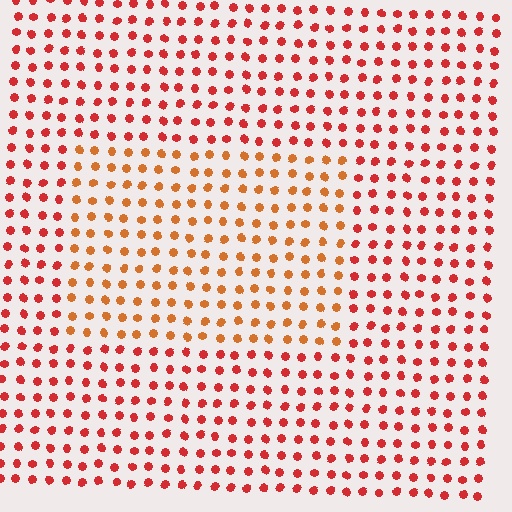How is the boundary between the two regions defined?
The boundary is defined purely by a slight shift in hue (about 27 degrees). Spacing, size, and orientation are identical on both sides.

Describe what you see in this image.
The image is filled with small red elements in a uniform arrangement. A rectangle-shaped region is visible where the elements are tinted to a slightly different hue, forming a subtle color boundary.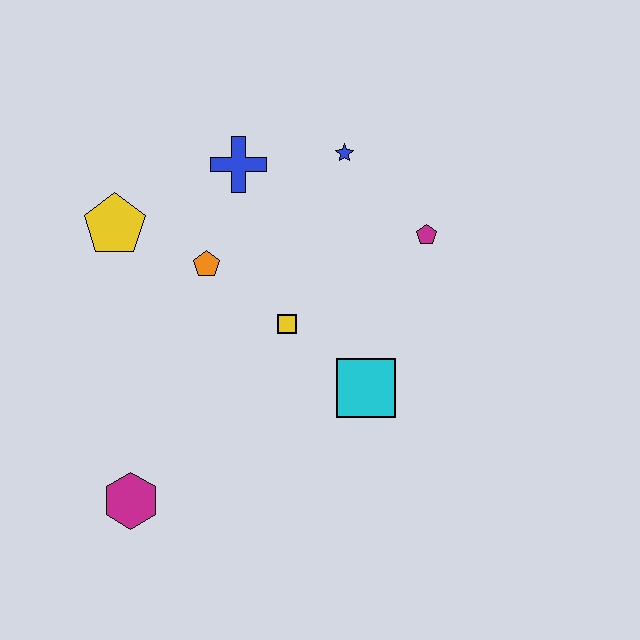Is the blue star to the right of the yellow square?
Yes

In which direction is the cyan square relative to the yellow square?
The cyan square is to the right of the yellow square.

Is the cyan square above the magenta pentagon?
No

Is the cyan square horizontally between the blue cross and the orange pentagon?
No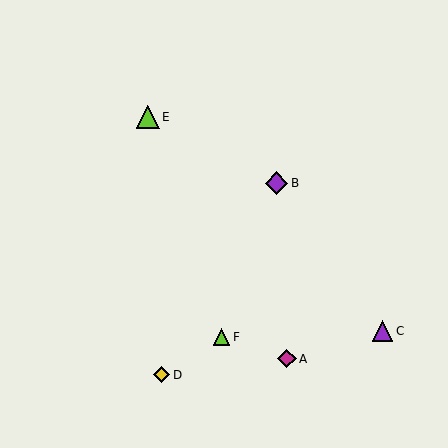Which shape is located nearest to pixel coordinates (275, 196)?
The purple diamond (labeled B) at (276, 183) is nearest to that location.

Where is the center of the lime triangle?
The center of the lime triangle is at (148, 117).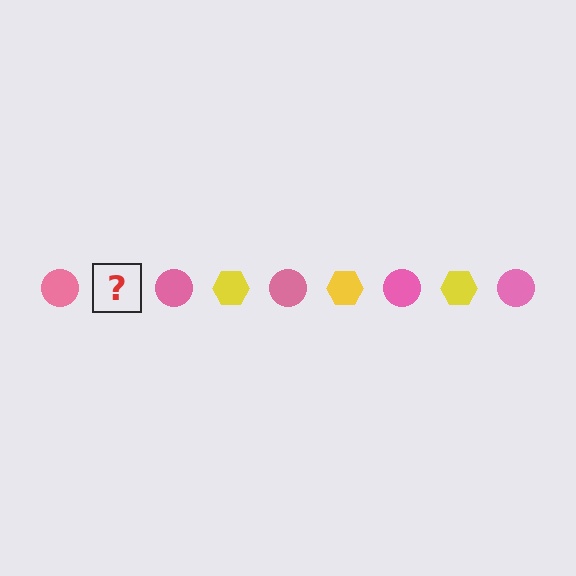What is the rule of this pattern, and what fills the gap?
The rule is that the pattern alternates between pink circle and yellow hexagon. The gap should be filled with a yellow hexagon.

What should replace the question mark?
The question mark should be replaced with a yellow hexagon.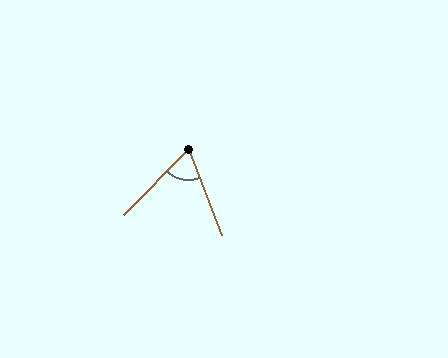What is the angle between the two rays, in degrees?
Approximately 66 degrees.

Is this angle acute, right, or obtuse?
It is acute.